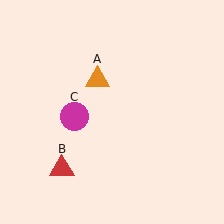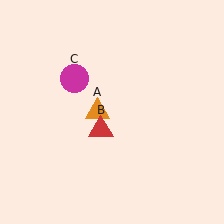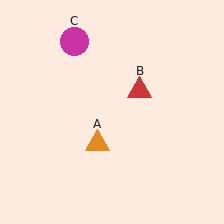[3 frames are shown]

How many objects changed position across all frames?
3 objects changed position: orange triangle (object A), red triangle (object B), magenta circle (object C).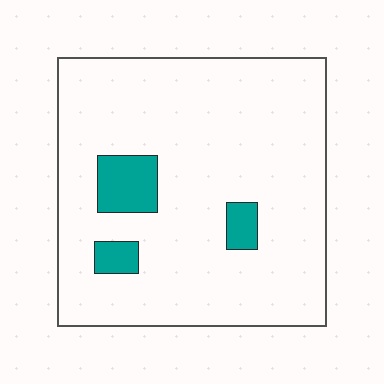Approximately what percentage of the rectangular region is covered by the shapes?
Approximately 10%.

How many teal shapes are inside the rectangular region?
3.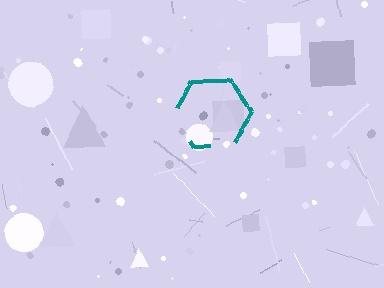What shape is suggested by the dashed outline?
The dashed outline suggests a hexagon.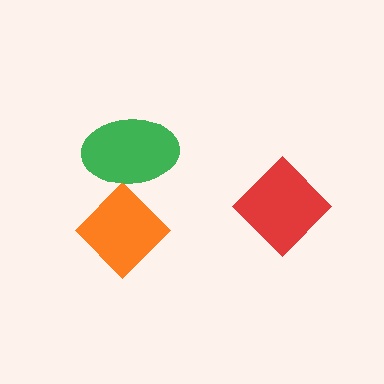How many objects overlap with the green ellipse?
1 object overlaps with the green ellipse.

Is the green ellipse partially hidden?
No, no other shape covers it.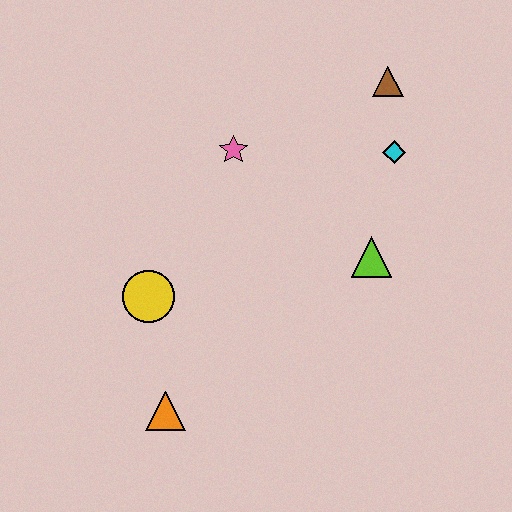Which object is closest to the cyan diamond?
The brown triangle is closest to the cyan diamond.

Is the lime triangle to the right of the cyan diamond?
No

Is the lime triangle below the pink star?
Yes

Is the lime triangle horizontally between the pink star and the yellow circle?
No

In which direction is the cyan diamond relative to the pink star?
The cyan diamond is to the right of the pink star.